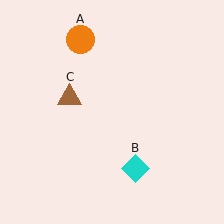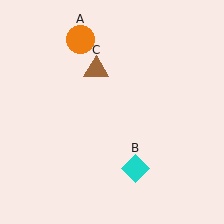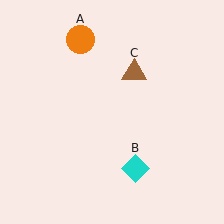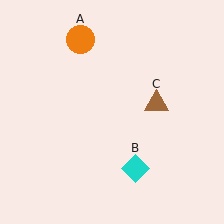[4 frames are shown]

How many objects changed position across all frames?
1 object changed position: brown triangle (object C).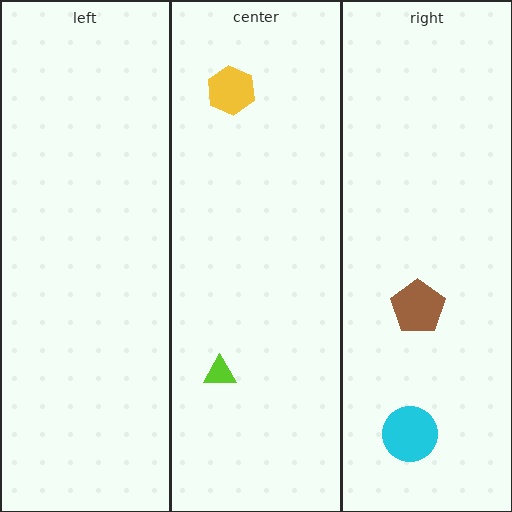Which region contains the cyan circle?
The right region.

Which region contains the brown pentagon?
The right region.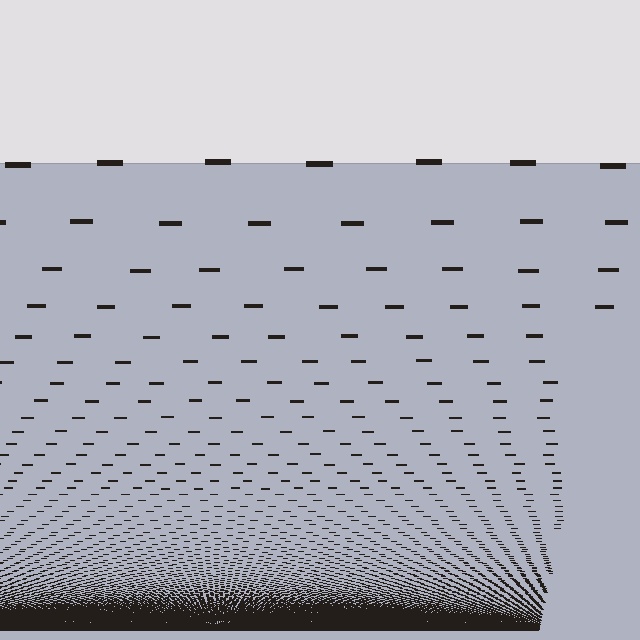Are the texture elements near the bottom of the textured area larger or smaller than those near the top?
Smaller. The gradient is inverted — elements near the bottom are smaller and denser.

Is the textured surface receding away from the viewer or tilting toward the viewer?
The surface appears to tilt toward the viewer. Texture elements get larger and sparser toward the top.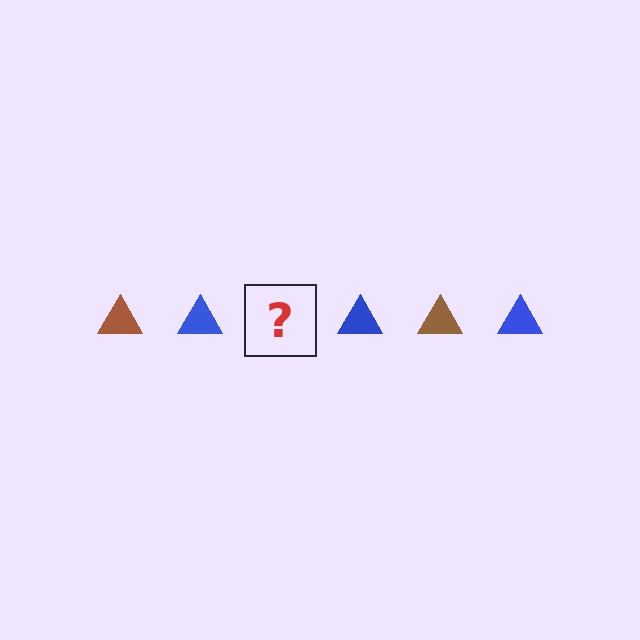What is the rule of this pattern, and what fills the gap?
The rule is that the pattern cycles through brown, blue triangles. The gap should be filled with a brown triangle.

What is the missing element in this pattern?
The missing element is a brown triangle.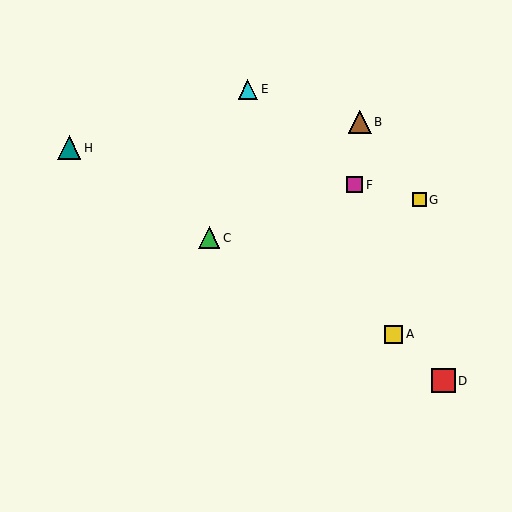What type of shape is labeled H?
Shape H is a teal triangle.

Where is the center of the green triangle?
The center of the green triangle is at (209, 238).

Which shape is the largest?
The red square (labeled D) is the largest.